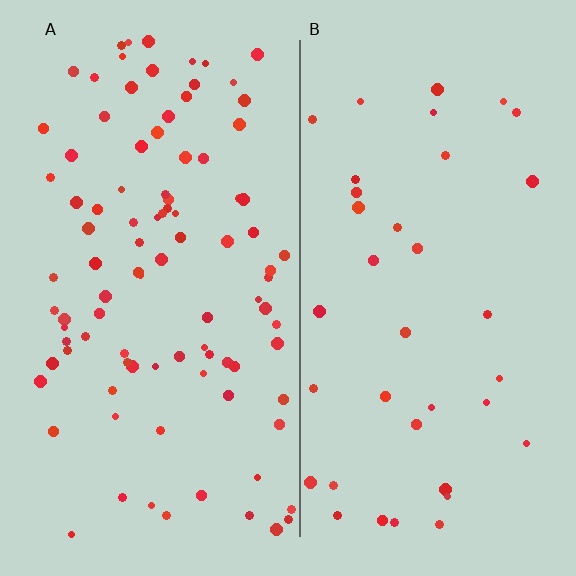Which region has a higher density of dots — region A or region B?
A (the left).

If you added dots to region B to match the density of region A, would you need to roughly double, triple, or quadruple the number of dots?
Approximately triple.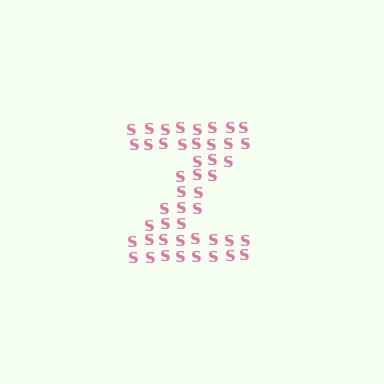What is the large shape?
The large shape is the letter Z.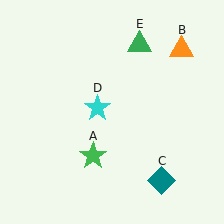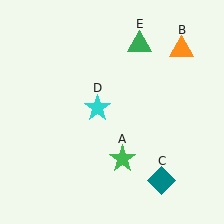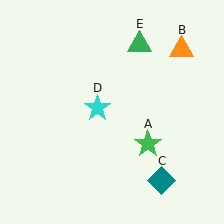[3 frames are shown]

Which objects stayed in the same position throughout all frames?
Orange triangle (object B) and teal diamond (object C) and cyan star (object D) and green triangle (object E) remained stationary.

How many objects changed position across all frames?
1 object changed position: green star (object A).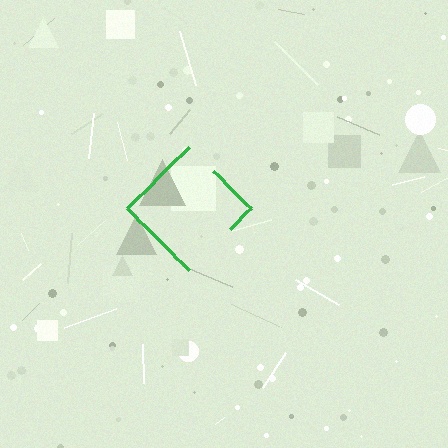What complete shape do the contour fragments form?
The contour fragments form a diamond.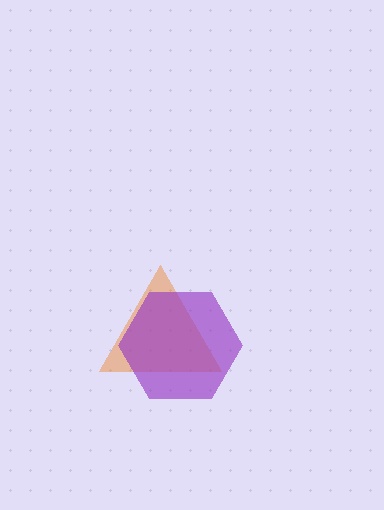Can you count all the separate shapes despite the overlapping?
Yes, there are 2 separate shapes.